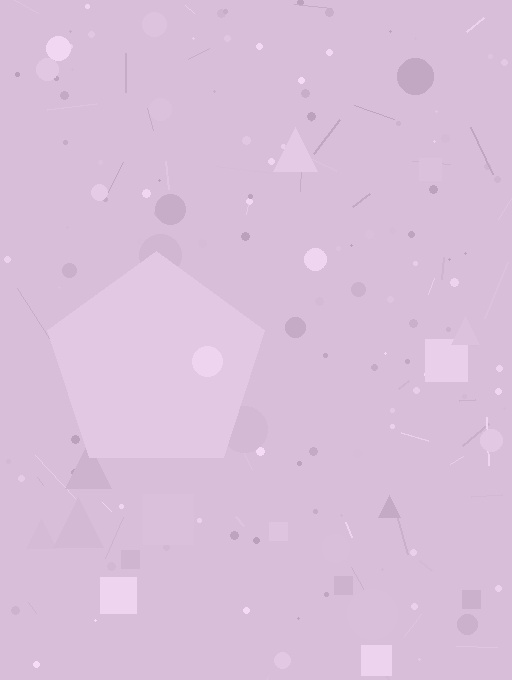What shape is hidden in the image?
A pentagon is hidden in the image.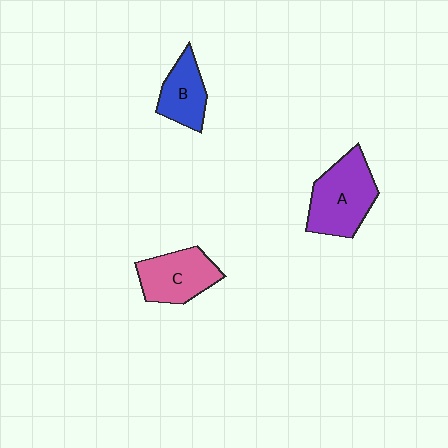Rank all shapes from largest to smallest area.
From largest to smallest: A (purple), C (pink), B (blue).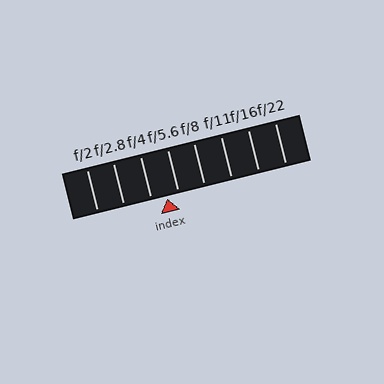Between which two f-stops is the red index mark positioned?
The index mark is between f/4 and f/5.6.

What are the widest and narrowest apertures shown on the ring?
The widest aperture shown is f/2 and the narrowest is f/22.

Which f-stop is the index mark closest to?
The index mark is closest to f/5.6.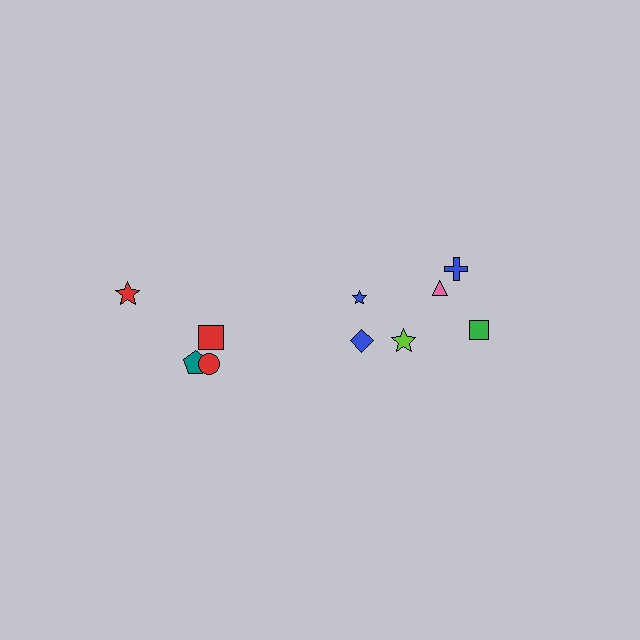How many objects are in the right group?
There are 6 objects.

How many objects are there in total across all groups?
There are 10 objects.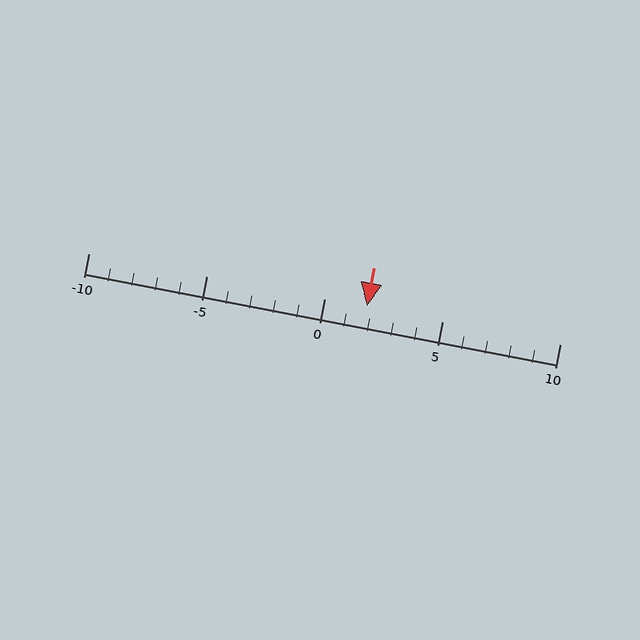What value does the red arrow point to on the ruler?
The red arrow points to approximately 2.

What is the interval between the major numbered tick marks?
The major tick marks are spaced 5 units apart.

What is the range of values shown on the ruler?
The ruler shows values from -10 to 10.